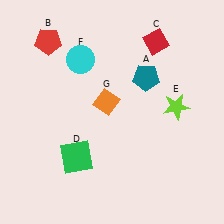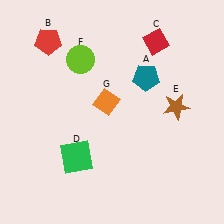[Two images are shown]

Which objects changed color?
E changed from lime to brown. F changed from cyan to lime.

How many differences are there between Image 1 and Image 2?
There are 2 differences between the two images.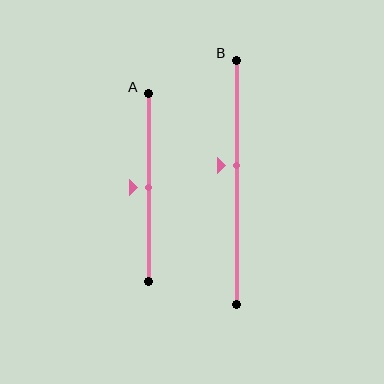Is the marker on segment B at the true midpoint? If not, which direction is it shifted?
No, the marker on segment B is shifted upward by about 7% of the segment length.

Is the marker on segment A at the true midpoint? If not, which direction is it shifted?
Yes, the marker on segment A is at the true midpoint.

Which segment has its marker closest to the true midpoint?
Segment A has its marker closest to the true midpoint.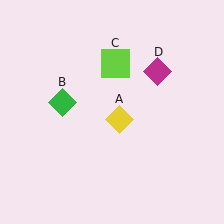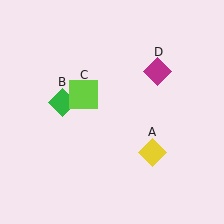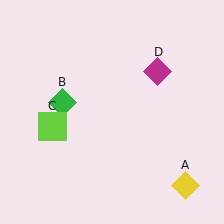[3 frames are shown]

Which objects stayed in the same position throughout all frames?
Green diamond (object B) and magenta diamond (object D) remained stationary.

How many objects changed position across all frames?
2 objects changed position: yellow diamond (object A), lime square (object C).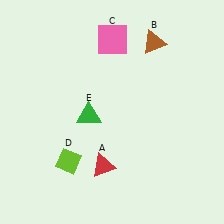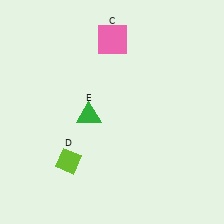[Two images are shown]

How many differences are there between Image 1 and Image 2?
There are 2 differences between the two images.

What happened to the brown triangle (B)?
The brown triangle (B) was removed in Image 2. It was in the top-right area of Image 1.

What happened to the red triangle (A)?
The red triangle (A) was removed in Image 2. It was in the bottom-left area of Image 1.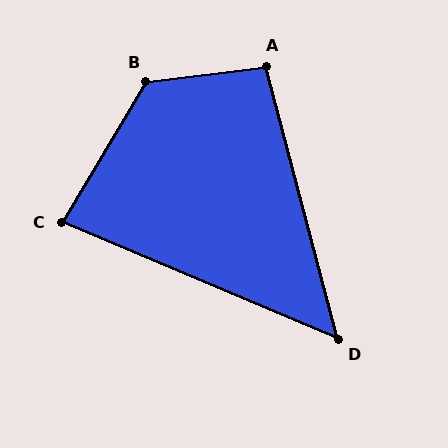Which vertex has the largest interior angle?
B, at approximately 128 degrees.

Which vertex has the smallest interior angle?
D, at approximately 52 degrees.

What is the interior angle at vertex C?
Approximately 82 degrees (acute).